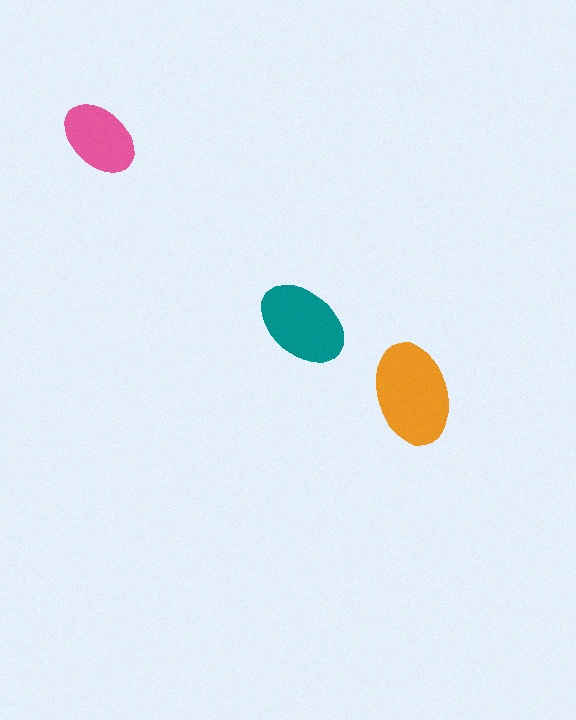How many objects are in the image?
There are 3 objects in the image.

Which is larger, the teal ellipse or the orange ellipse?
The orange one.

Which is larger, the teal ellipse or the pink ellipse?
The teal one.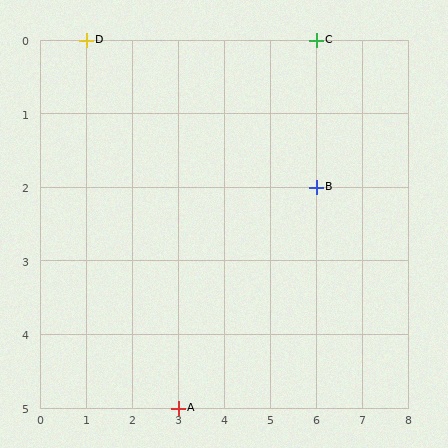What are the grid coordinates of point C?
Point C is at grid coordinates (6, 0).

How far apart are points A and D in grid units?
Points A and D are 2 columns and 5 rows apart (about 5.4 grid units diagonally).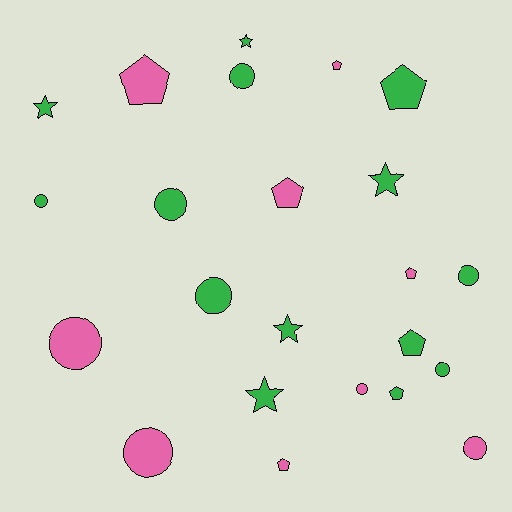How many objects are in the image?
There are 23 objects.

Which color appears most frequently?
Green, with 14 objects.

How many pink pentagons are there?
There are 5 pink pentagons.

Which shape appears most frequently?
Circle, with 10 objects.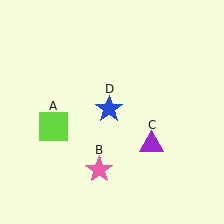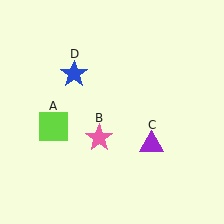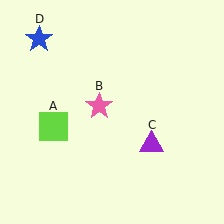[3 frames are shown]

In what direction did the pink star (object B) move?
The pink star (object B) moved up.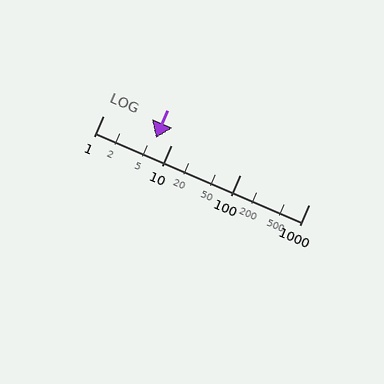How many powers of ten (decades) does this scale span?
The scale spans 3 decades, from 1 to 1000.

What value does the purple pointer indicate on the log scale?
The pointer indicates approximately 5.9.